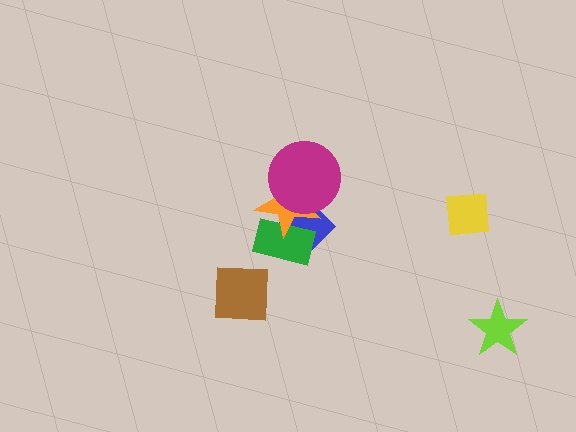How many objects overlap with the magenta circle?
2 objects overlap with the magenta circle.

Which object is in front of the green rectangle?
The orange star is in front of the green rectangle.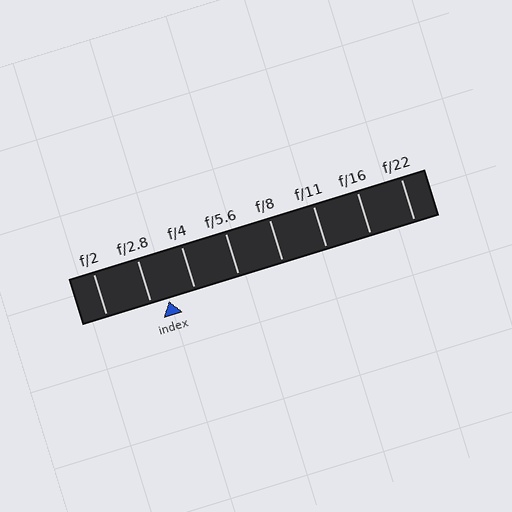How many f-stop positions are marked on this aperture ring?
There are 8 f-stop positions marked.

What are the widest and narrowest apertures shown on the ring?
The widest aperture shown is f/2 and the narrowest is f/22.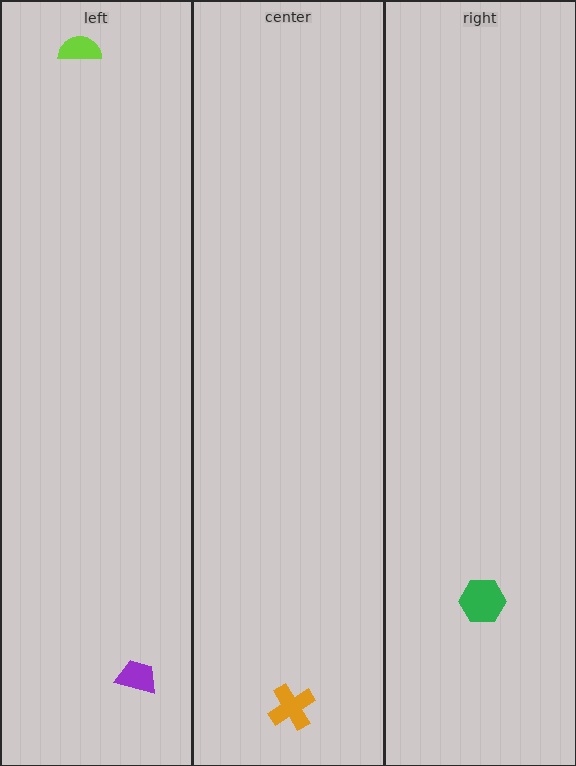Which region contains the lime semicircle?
The left region.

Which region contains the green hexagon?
The right region.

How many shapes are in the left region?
2.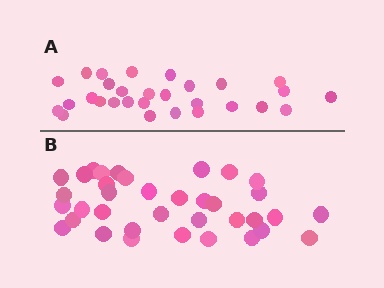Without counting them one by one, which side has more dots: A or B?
Region B (the bottom region) has more dots.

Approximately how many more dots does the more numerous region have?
Region B has roughly 8 or so more dots than region A.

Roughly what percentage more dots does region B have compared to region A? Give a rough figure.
About 25% more.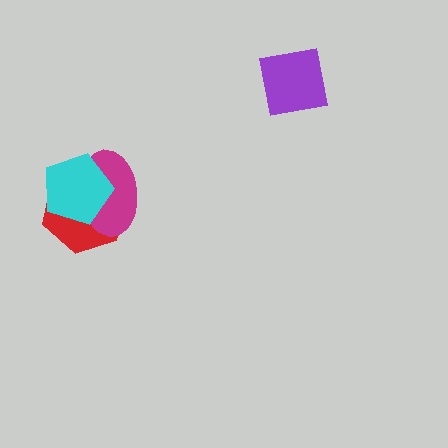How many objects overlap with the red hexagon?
2 objects overlap with the red hexagon.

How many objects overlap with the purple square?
0 objects overlap with the purple square.